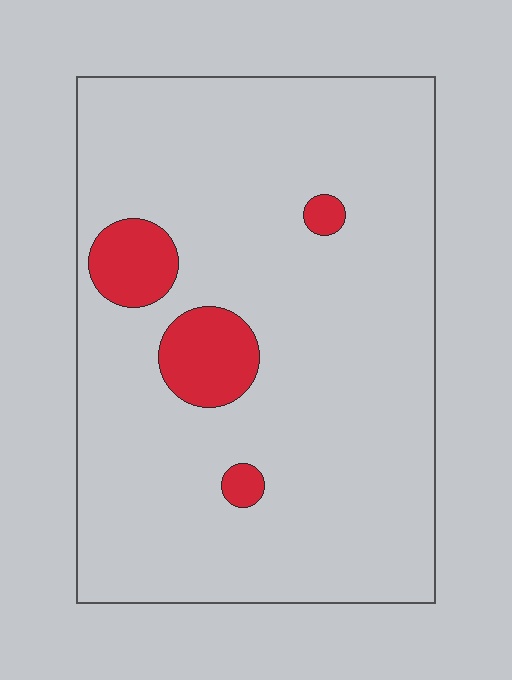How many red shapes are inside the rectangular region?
4.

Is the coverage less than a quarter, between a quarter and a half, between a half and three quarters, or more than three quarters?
Less than a quarter.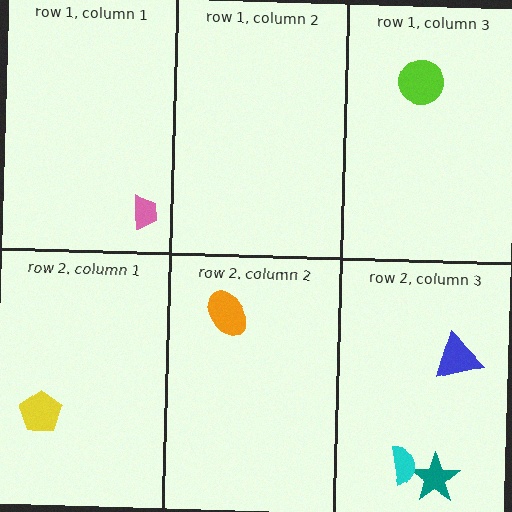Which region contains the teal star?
The row 2, column 3 region.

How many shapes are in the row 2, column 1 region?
1.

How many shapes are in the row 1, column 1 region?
1.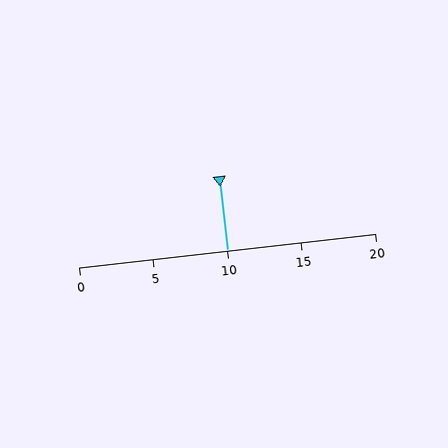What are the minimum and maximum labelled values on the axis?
The axis runs from 0 to 20.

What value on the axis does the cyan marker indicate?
The marker indicates approximately 10.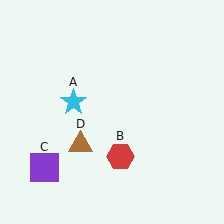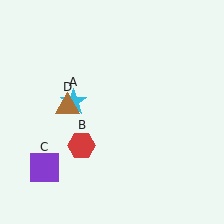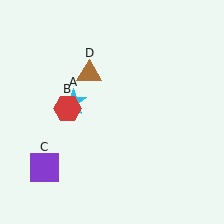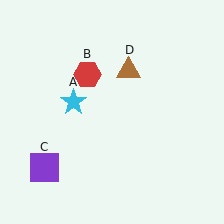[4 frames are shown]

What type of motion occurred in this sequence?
The red hexagon (object B), brown triangle (object D) rotated clockwise around the center of the scene.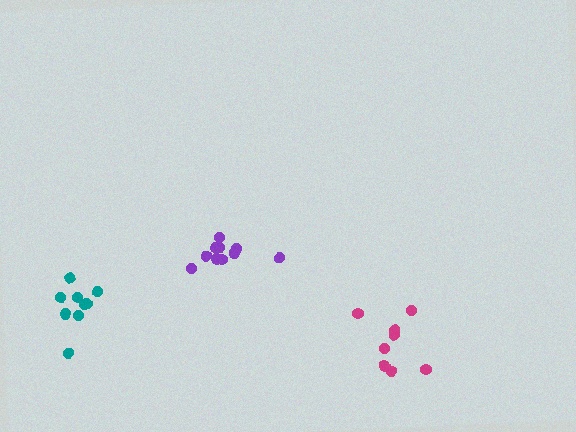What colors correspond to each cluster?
The clusters are colored: magenta, teal, purple.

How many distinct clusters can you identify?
There are 3 distinct clusters.